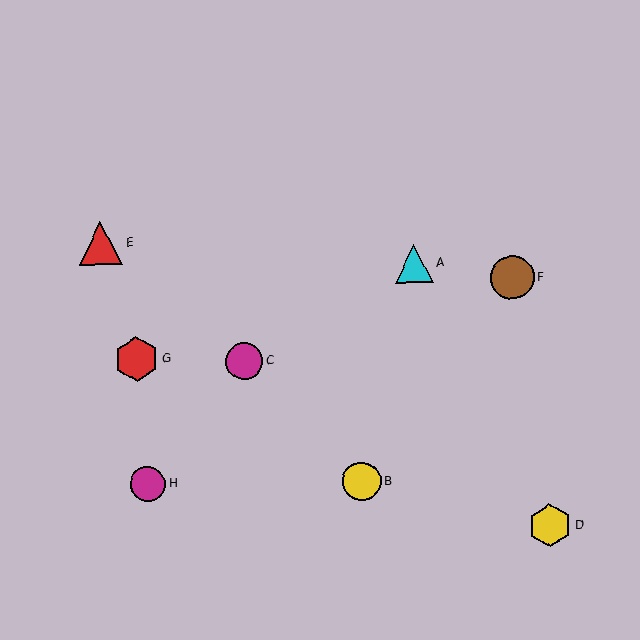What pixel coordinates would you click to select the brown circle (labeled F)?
Click at (512, 278) to select the brown circle F.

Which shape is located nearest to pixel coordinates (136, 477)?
The magenta circle (labeled H) at (148, 484) is nearest to that location.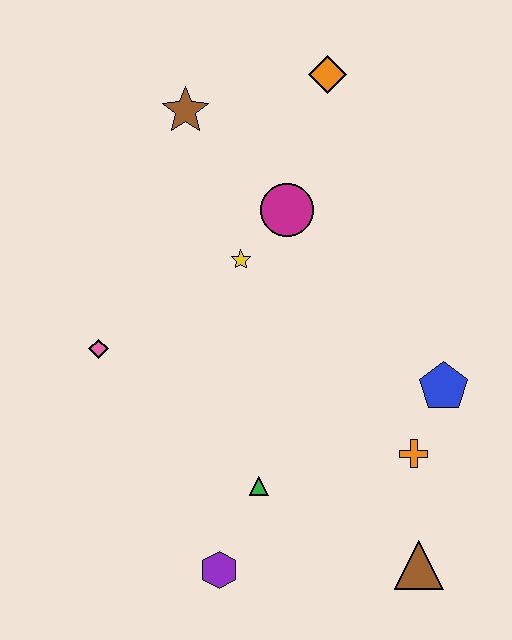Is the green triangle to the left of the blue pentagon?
Yes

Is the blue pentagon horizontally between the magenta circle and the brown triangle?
No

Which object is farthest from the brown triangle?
The brown star is farthest from the brown triangle.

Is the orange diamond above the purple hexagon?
Yes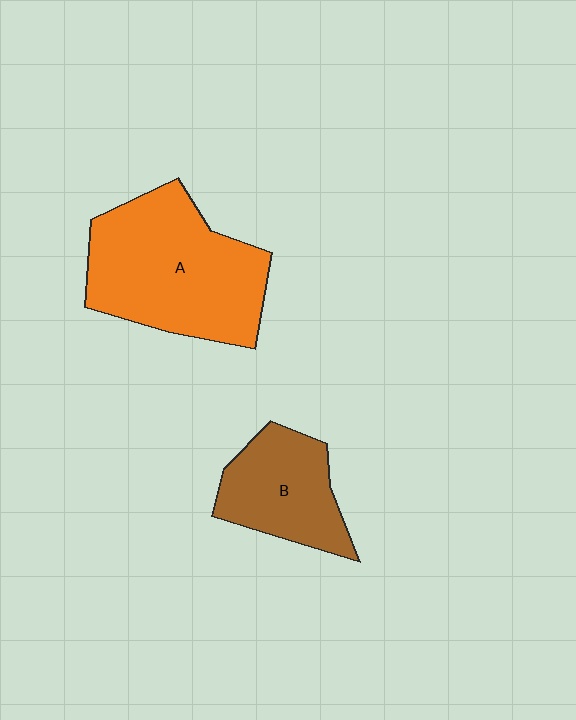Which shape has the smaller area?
Shape B (brown).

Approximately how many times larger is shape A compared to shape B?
Approximately 1.8 times.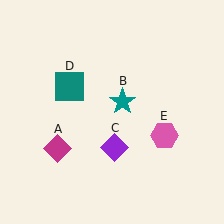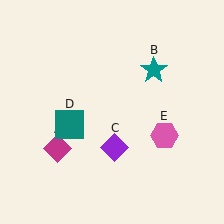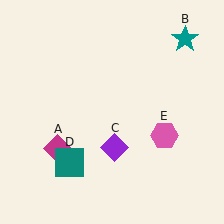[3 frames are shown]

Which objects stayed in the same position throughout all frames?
Magenta diamond (object A) and purple diamond (object C) and pink hexagon (object E) remained stationary.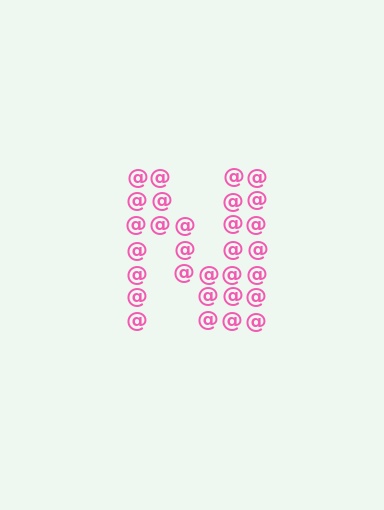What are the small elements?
The small elements are at signs.